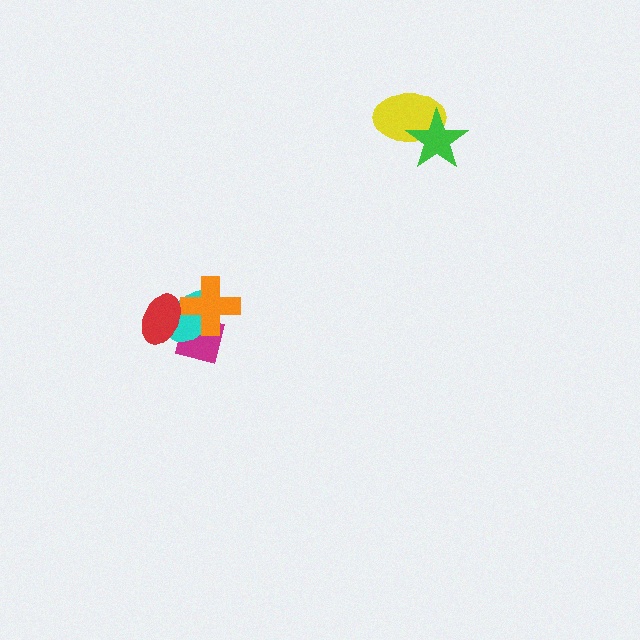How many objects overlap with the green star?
1 object overlaps with the green star.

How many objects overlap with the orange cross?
2 objects overlap with the orange cross.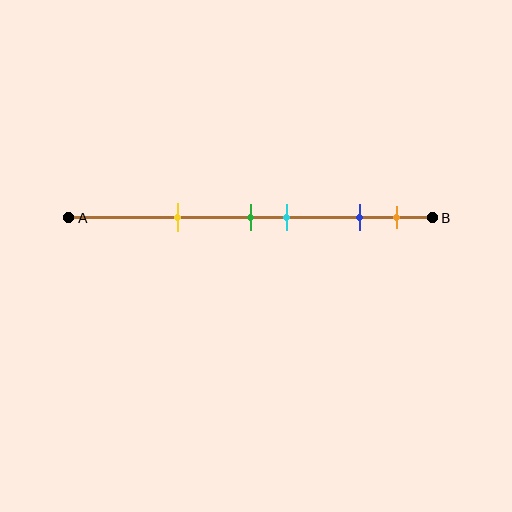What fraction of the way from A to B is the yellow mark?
The yellow mark is approximately 30% (0.3) of the way from A to B.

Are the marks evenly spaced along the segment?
No, the marks are not evenly spaced.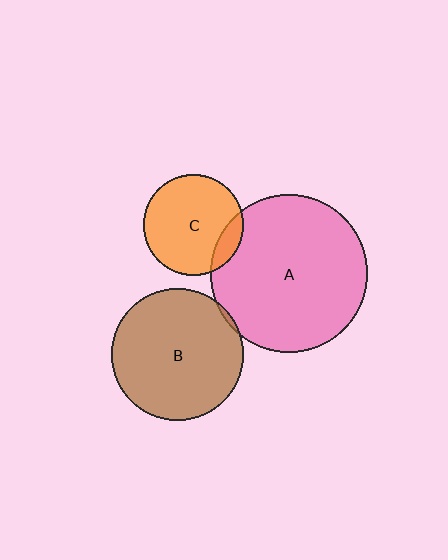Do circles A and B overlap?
Yes.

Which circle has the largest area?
Circle A (pink).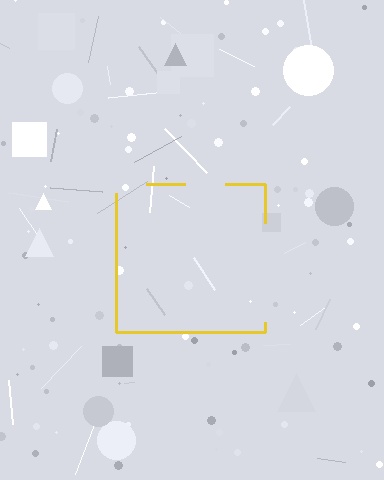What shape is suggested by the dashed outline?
The dashed outline suggests a square.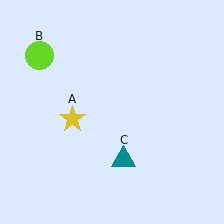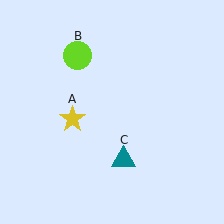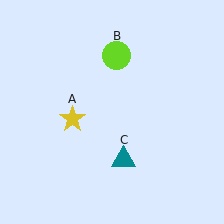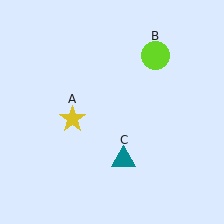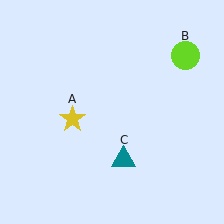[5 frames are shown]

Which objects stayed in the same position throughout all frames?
Yellow star (object A) and teal triangle (object C) remained stationary.